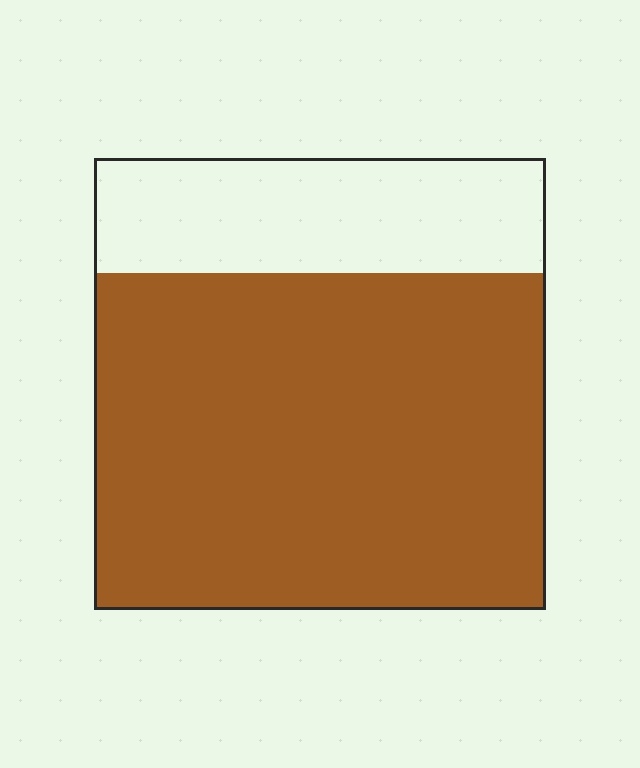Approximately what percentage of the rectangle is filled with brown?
Approximately 75%.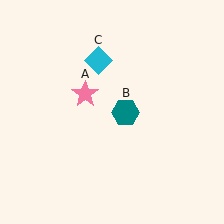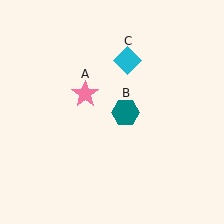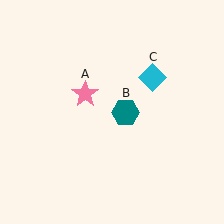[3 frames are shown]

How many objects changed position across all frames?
1 object changed position: cyan diamond (object C).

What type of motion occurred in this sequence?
The cyan diamond (object C) rotated clockwise around the center of the scene.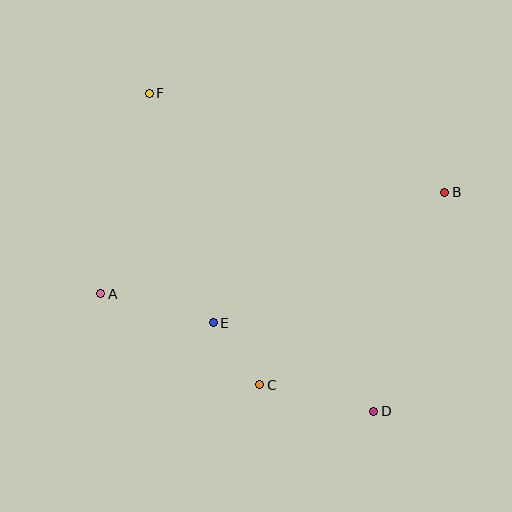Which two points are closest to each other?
Points C and E are closest to each other.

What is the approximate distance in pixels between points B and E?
The distance between B and E is approximately 266 pixels.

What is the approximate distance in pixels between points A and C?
The distance between A and C is approximately 183 pixels.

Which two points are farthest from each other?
Points D and F are farthest from each other.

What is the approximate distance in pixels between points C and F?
The distance between C and F is approximately 312 pixels.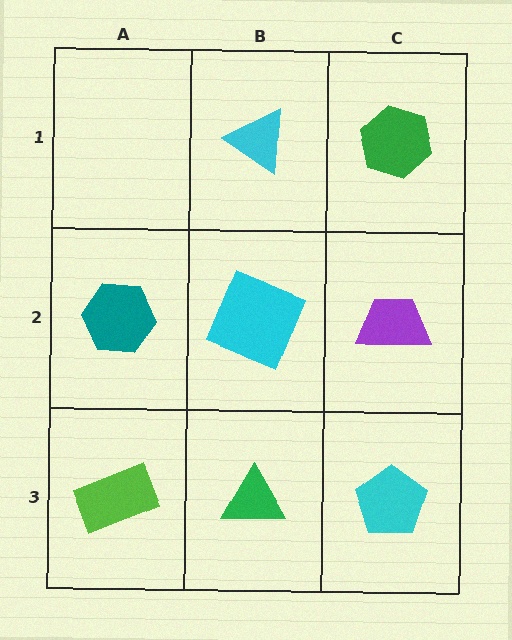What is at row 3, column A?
A lime rectangle.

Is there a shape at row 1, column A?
No, that cell is empty.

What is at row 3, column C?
A cyan pentagon.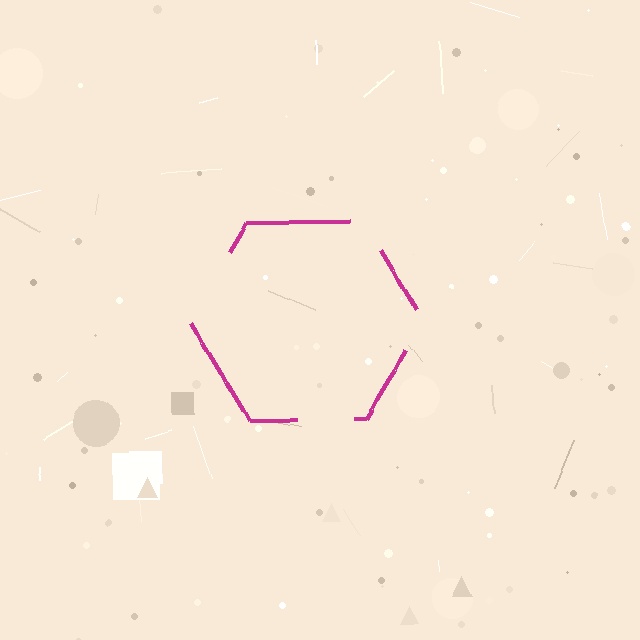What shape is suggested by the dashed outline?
The dashed outline suggests a hexagon.